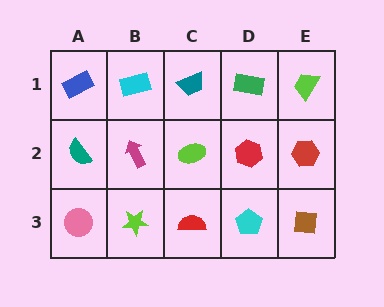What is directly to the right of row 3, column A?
A lime star.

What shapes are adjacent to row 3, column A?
A teal semicircle (row 2, column A), a lime star (row 3, column B).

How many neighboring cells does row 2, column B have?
4.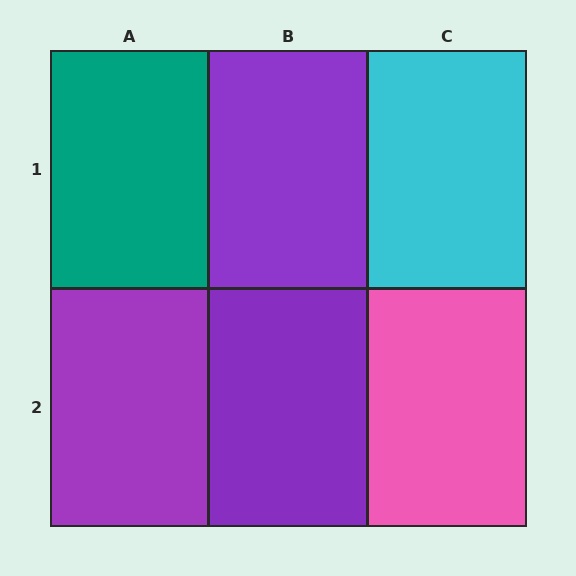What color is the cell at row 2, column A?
Purple.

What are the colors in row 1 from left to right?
Teal, purple, cyan.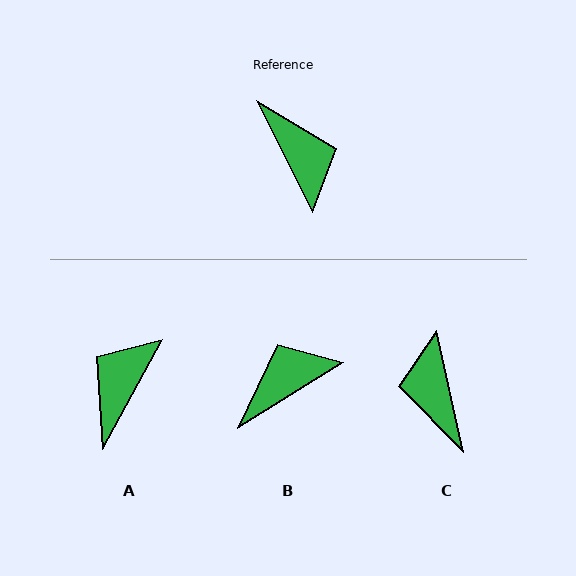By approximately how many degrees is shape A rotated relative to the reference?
Approximately 125 degrees counter-clockwise.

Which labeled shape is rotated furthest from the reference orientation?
C, about 166 degrees away.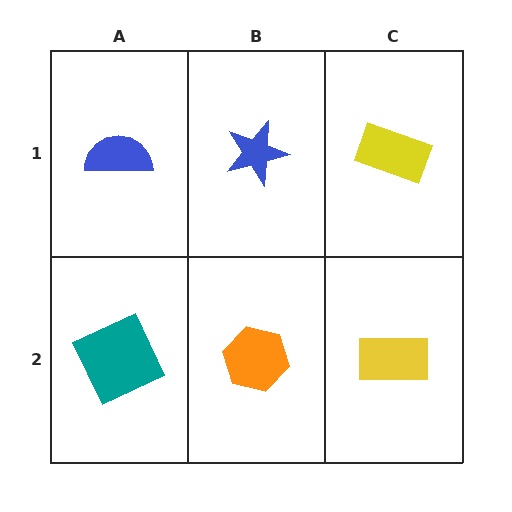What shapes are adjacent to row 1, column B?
An orange hexagon (row 2, column B), a blue semicircle (row 1, column A), a yellow rectangle (row 1, column C).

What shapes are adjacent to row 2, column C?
A yellow rectangle (row 1, column C), an orange hexagon (row 2, column B).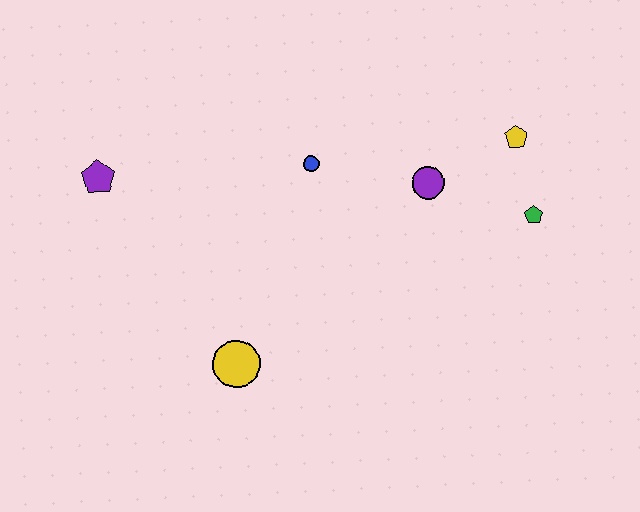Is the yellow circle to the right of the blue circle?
No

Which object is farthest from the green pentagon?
The purple pentagon is farthest from the green pentagon.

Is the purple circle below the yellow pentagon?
Yes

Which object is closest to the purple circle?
The yellow pentagon is closest to the purple circle.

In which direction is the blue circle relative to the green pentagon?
The blue circle is to the left of the green pentagon.